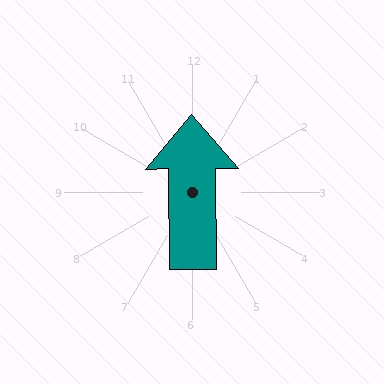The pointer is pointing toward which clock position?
Roughly 12 o'clock.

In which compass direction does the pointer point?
North.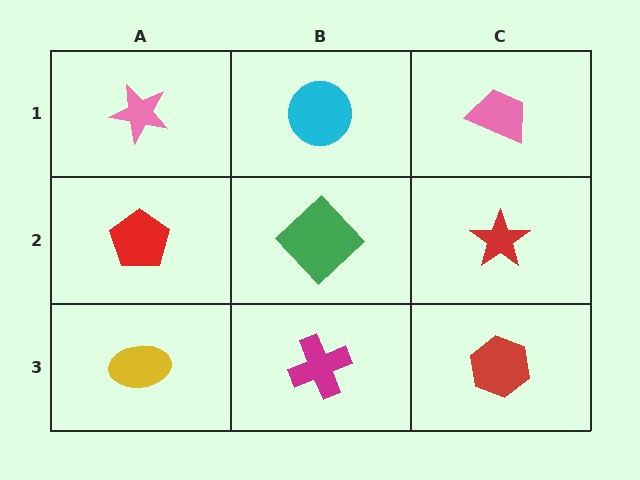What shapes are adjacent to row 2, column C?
A pink trapezoid (row 1, column C), a red hexagon (row 3, column C), a green diamond (row 2, column B).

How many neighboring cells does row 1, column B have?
3.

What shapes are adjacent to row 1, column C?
A red star (row 2, column C), a cyan circle (row 1, column B).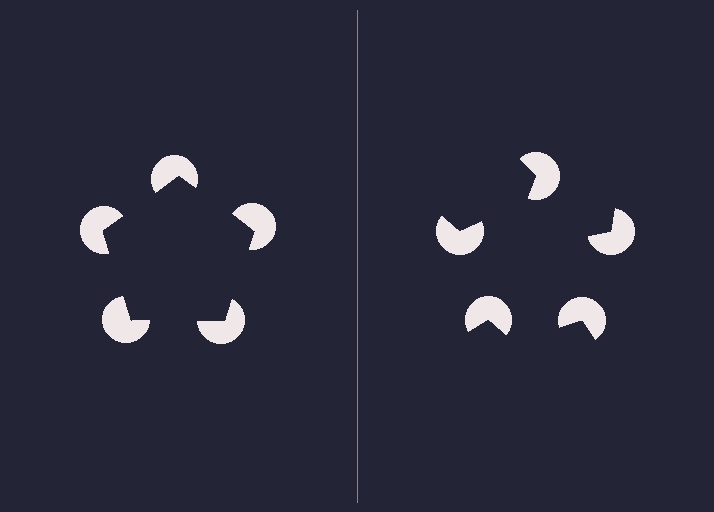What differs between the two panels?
The pac-man discs are positioned identically on both sides; only the wedge orientations differ. On the left they align to a pentagon; on the right they are misaligned.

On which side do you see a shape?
An illusory pentagon appears on the left side. On the right side the wedge cuts are rotated, so no coherent shape forms.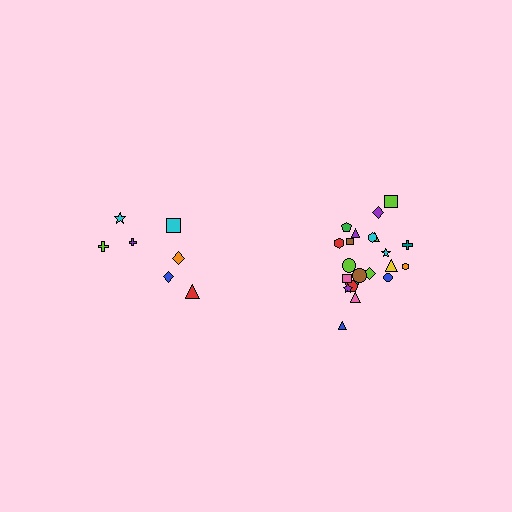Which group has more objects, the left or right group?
The right group.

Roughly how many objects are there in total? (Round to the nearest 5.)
Roughly 30 objects in total.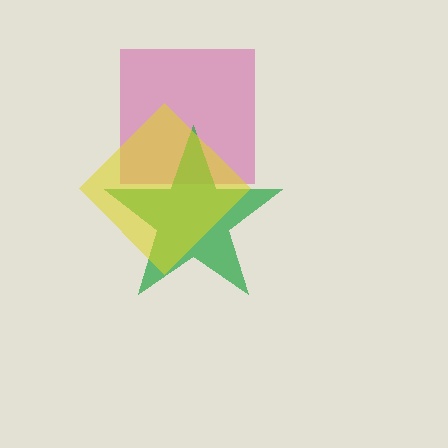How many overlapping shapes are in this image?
There are 3 overlapping shapes in the image.